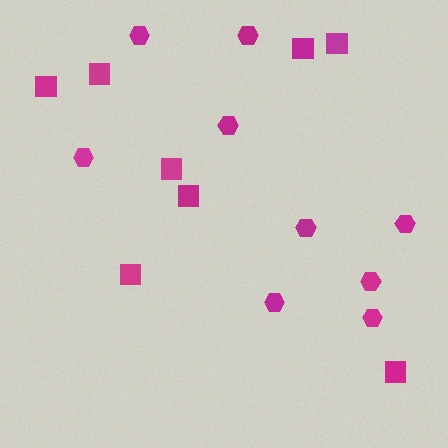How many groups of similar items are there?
There are 2 groups: one group of squares (8) and one group of hexagons (9).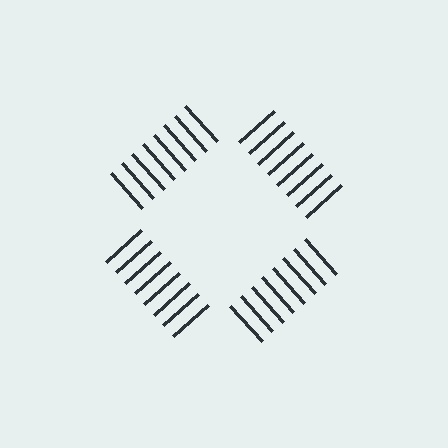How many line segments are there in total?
32 — 8 along each of the 4 edges.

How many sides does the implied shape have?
4 sides — the line-ends trace a square.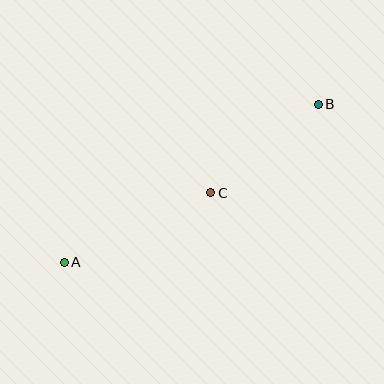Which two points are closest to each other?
Points B and C are closest to each other.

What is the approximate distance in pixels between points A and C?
The distance between A and C is approximately 162 pixels.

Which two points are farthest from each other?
Points A and B are farthest from each other.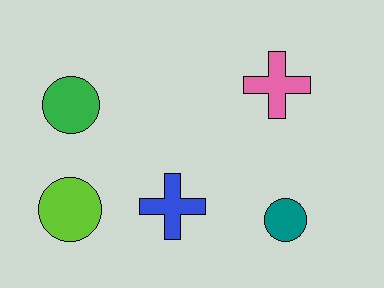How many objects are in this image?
There are 5 objects.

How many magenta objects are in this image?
There are no magenta objects.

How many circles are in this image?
There are 3 circles.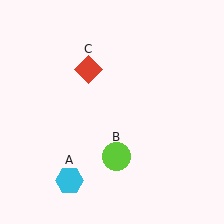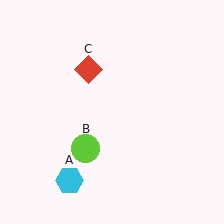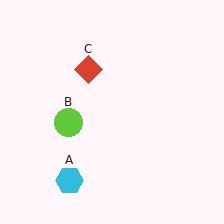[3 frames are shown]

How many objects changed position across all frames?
1 object changed position: lime circle (object B).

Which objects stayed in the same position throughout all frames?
Cyan hexagon (object A) and red diamond (object C) remained stationary.